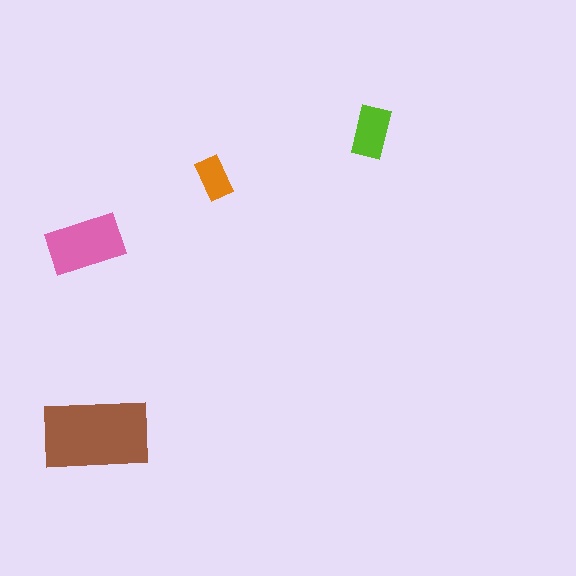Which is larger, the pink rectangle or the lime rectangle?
The pink one.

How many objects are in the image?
There are 4 objects in the image.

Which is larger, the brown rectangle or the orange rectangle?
The brown one.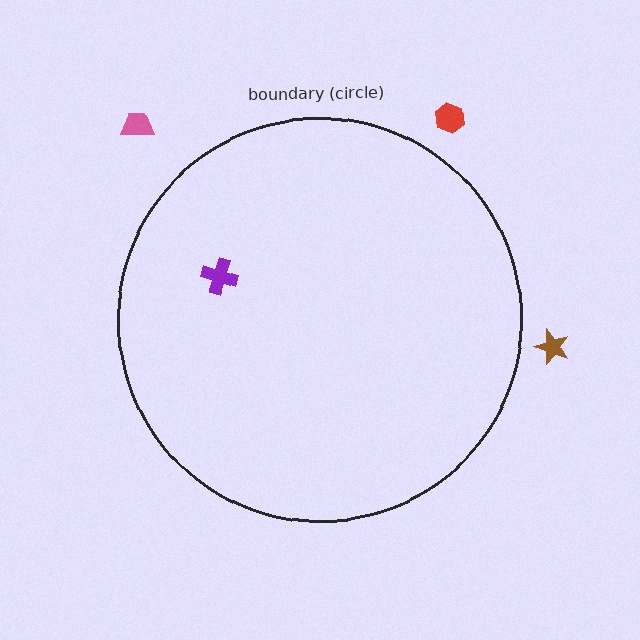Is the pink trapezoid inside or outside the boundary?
Outside.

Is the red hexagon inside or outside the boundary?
Outside.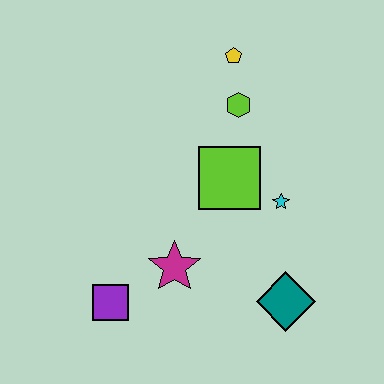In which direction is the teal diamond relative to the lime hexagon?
The teal diamond is below the lime hexagon.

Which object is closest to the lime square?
The cyan star is closest to the lime square.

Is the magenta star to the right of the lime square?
No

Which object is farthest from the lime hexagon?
The purple square is farthest from the lime hexagon.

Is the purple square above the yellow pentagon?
No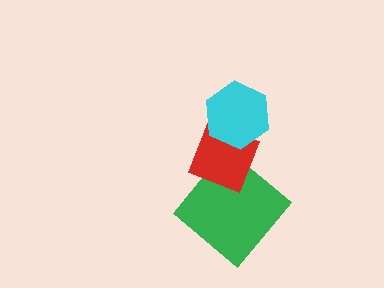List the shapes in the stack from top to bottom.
From top to bottom: the cyan hexagon, the red diamond, the green diamond.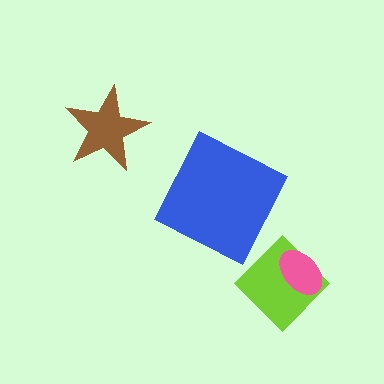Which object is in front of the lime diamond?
The pink ellipse is in front of the lime diamond.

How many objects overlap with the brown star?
0 objects overlap with the brown star.